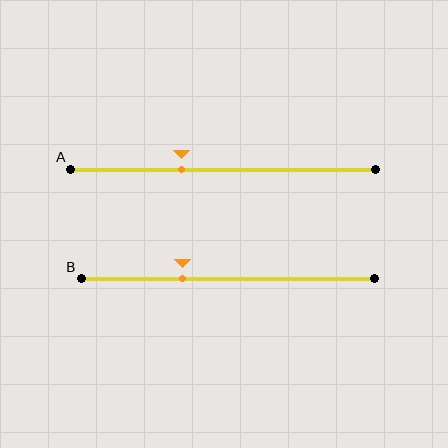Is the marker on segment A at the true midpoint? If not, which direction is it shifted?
No, the marker on segment A is shifted to the left by about 14% of the segment length.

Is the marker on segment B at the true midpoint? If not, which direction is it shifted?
No, the marker on segment B is shifted to the left by about 16% of the segment length.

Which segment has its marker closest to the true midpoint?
Segment A has its marker closest to the true midpoint.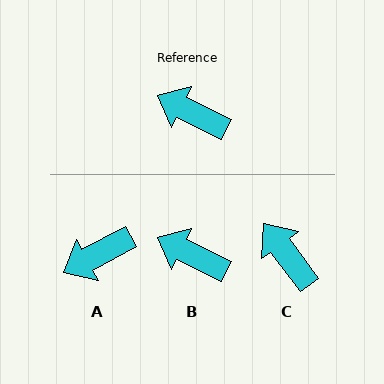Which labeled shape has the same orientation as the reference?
B.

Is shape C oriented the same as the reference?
No, it is off by about 27 degrees.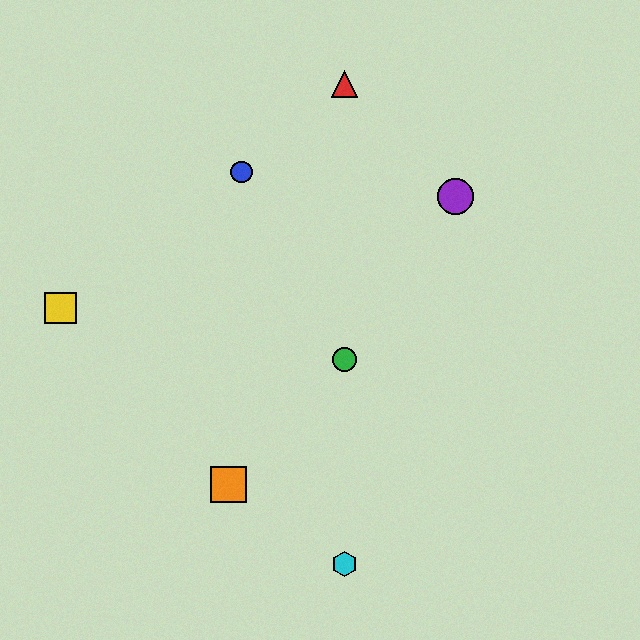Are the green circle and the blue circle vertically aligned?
No, the green circle is at x≈345 and the blue circle is at x≈242.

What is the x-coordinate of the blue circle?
The blue circle is at x≈242.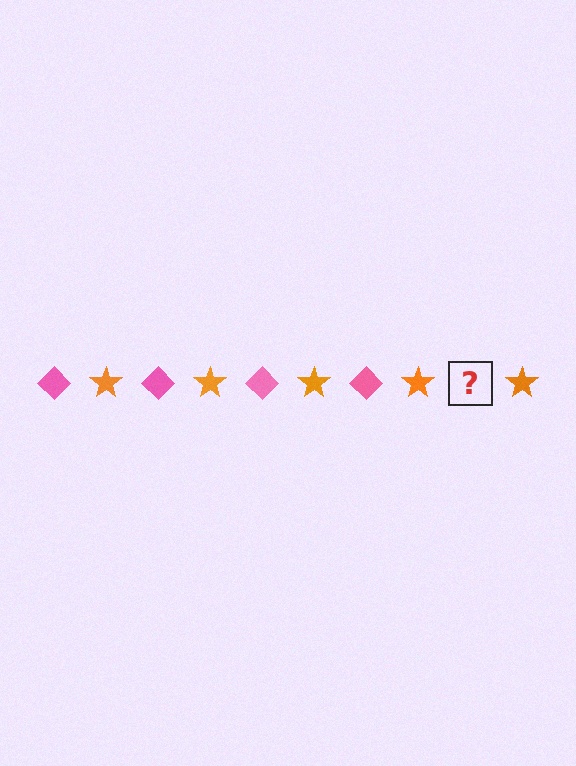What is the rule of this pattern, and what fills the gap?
The rule is that the pattern alternates between pink diamond and orange star. The gap should be filled with a pink diamond.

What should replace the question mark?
The question mark should be replaced with a pink diamond.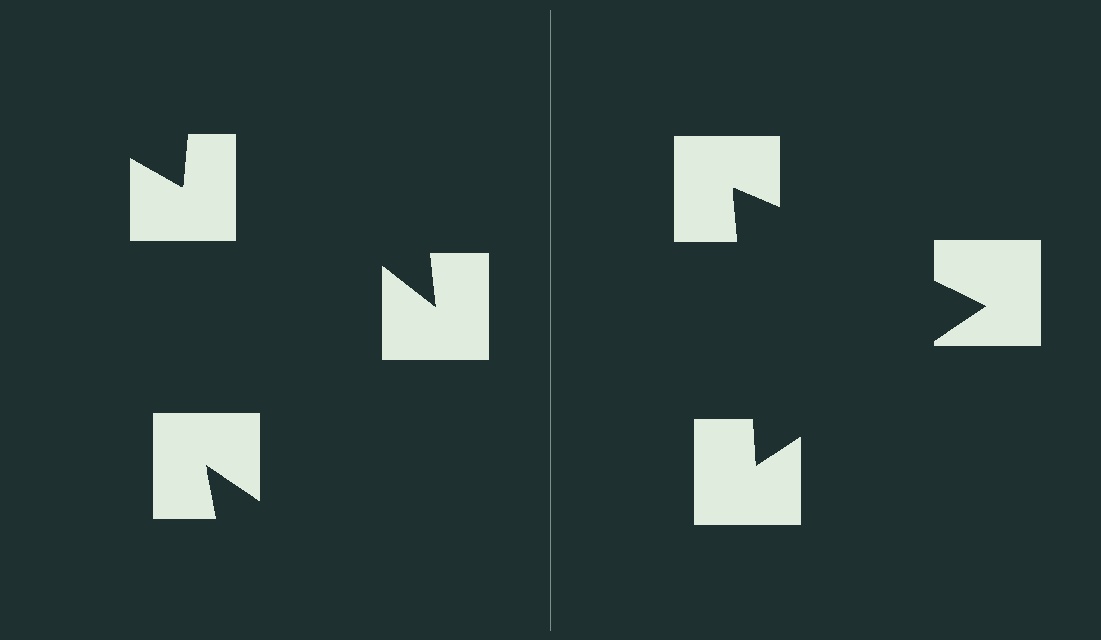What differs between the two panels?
The notched squares are positioned identically on both sides; only the wedge orientations differ. On the right they align to a triangle; on the left they are misaligned.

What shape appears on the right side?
An illusory triangle.